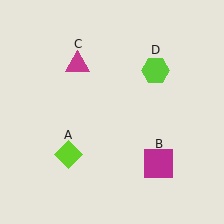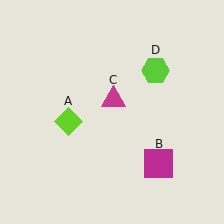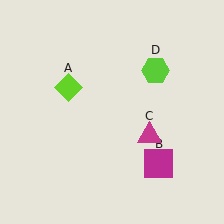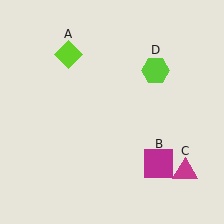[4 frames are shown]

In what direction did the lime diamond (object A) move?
The lime diamond (object A) moved up.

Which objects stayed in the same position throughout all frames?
Magenta square (object B) and lime hexagon (object D) remained stationary.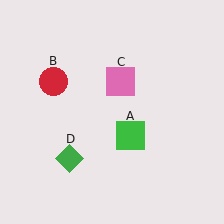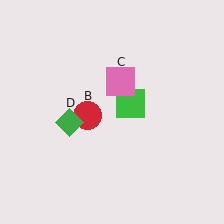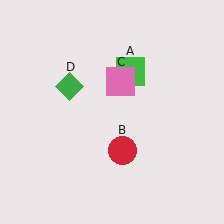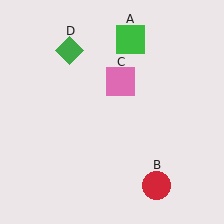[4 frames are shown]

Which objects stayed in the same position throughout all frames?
Pink square (object C) remained stationary.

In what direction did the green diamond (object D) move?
The green diamond (object D) moved up.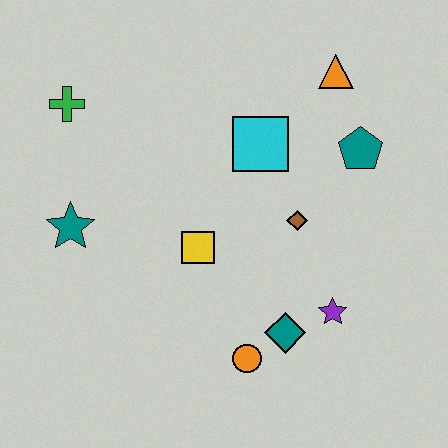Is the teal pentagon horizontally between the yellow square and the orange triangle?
No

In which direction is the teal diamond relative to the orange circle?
The teal diamond is to the right of the orange circle.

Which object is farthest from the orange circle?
The green cross is farthest from the orange circle.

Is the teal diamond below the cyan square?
Yes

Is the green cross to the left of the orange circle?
Yes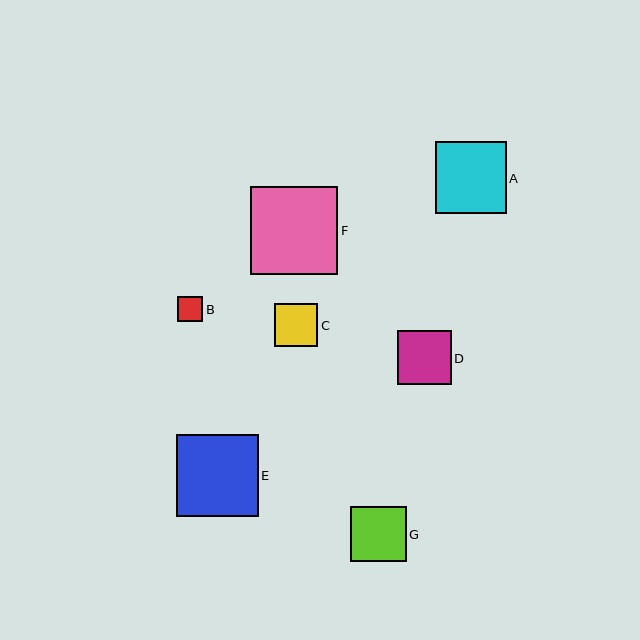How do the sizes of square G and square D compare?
Square G and square D are approximately the same size.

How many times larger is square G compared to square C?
Square G is approximately 1.3 times the size of square C.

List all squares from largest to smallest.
From largest to smallest: F, E, A, G, D, C, B.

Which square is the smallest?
Square B is the smallest with a size of approximately 25 pixels.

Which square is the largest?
Square F is the largest with a size of approximately 88 pixels.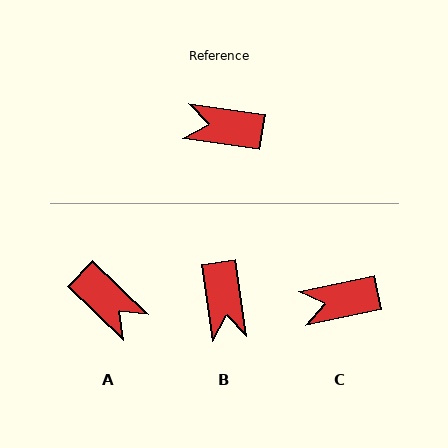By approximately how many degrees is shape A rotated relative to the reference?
Approximately 145 degrees counter-clockwise.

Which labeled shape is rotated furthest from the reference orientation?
A, about 145 degrees away.